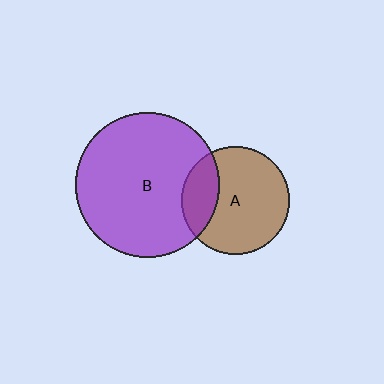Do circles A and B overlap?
Yes.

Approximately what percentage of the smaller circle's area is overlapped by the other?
Approximately 25%.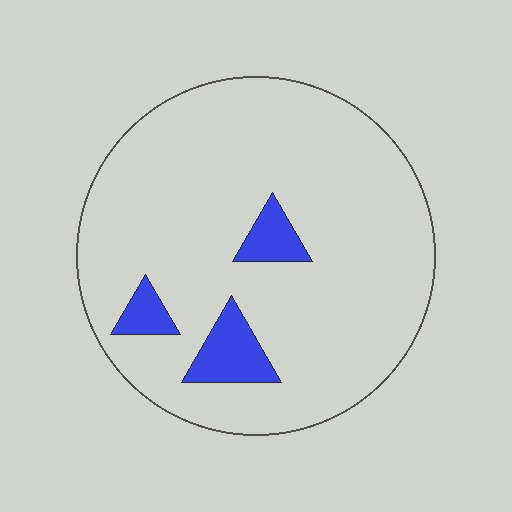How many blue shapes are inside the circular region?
3.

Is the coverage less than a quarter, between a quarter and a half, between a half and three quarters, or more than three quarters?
Less than a quarter.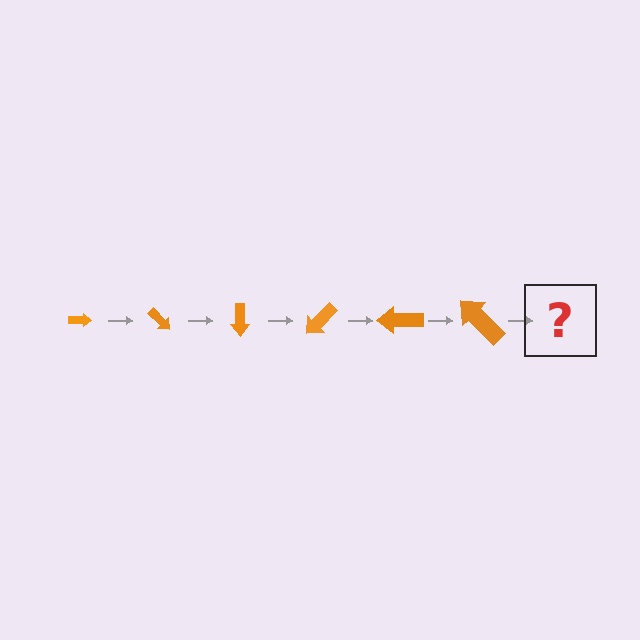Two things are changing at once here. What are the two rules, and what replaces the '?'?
The two rules are that the arrow grows larger each step and it rotates 45 degrees each step. The '?' should be an arrow, larger than the previous one and rotated 270 degrees from the start.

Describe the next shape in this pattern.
It should be an arrow, larger than the previous one and rotated 270 degrees from the start.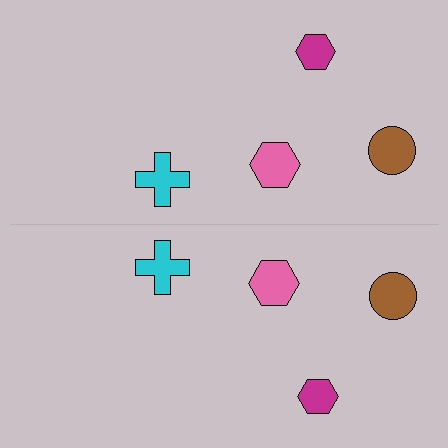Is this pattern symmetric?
Yes, this pattern has bilateral (reflection) symmetry.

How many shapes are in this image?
There are 8 shapes in this image.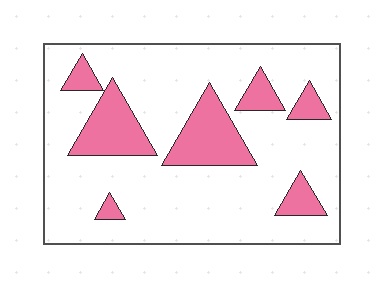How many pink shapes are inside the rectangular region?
7.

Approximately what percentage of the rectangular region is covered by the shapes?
Approximately 20%.